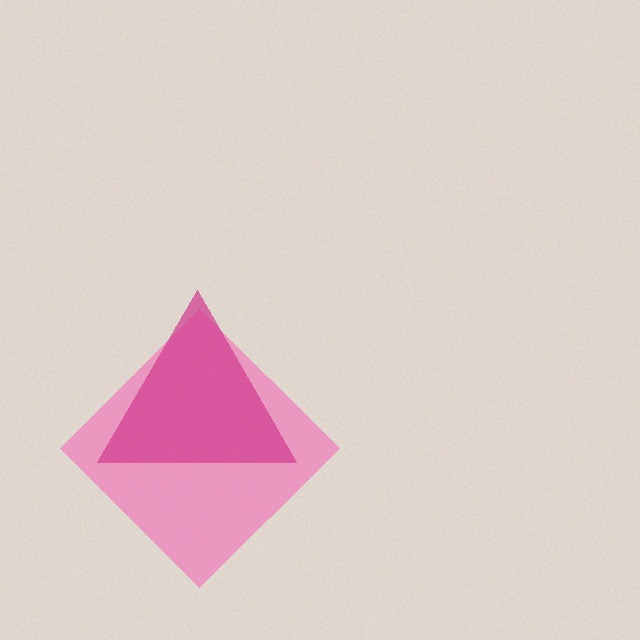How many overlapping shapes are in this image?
There are 2 overlapping shapes in the image.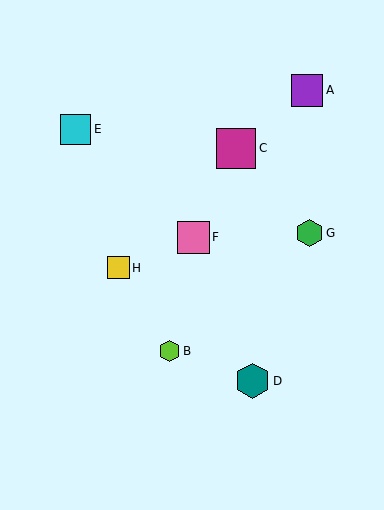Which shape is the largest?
The magenta square (labeled C) is the largest.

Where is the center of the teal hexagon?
The center of the teal hexagon is at (252, 381).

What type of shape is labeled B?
Shape B is a lime hexagon.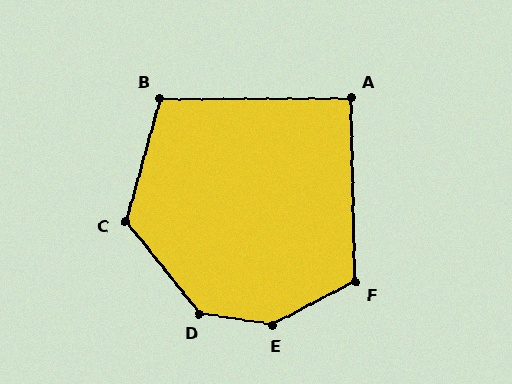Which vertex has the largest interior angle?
E, at approximately 144 degrees.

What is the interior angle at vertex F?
Approximately 116 degrees (obtuse).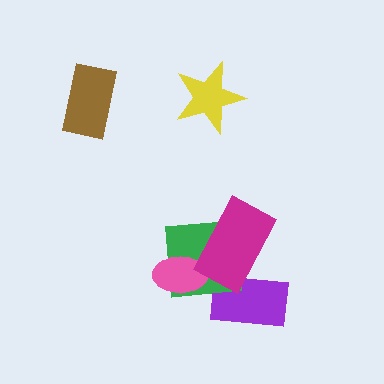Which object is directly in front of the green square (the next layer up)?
The pink ellipse is directly in front of the green square.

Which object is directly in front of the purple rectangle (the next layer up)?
The green square is directly in front of the purple rectangle.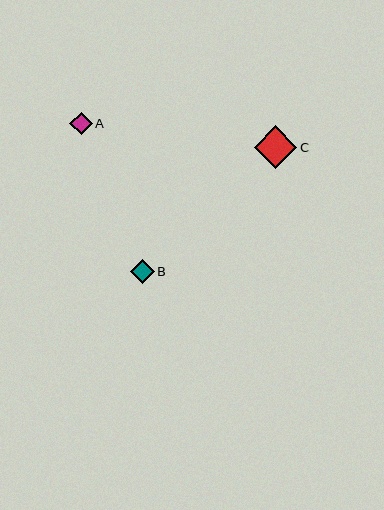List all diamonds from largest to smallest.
From largest to smallest: C, B, A.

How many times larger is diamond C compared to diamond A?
Diamond C is approximately 1.9 times the size of diamond A.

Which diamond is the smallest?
Diamond A is the smallest with a size of approximately 22 pixels.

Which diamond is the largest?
Diamond C is the largest with a size of approximately 43 pixels.